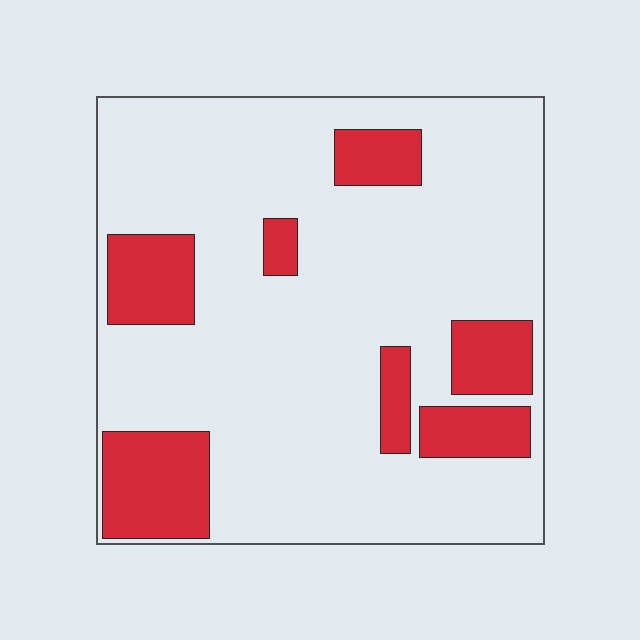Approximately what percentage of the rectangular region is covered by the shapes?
Approximately 20%.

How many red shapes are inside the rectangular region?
7.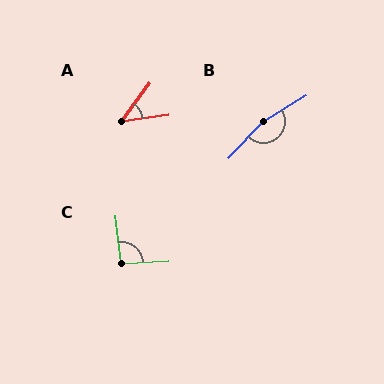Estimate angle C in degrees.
Approximately 94 degrees.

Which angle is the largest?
B, at approximately 165 degrees.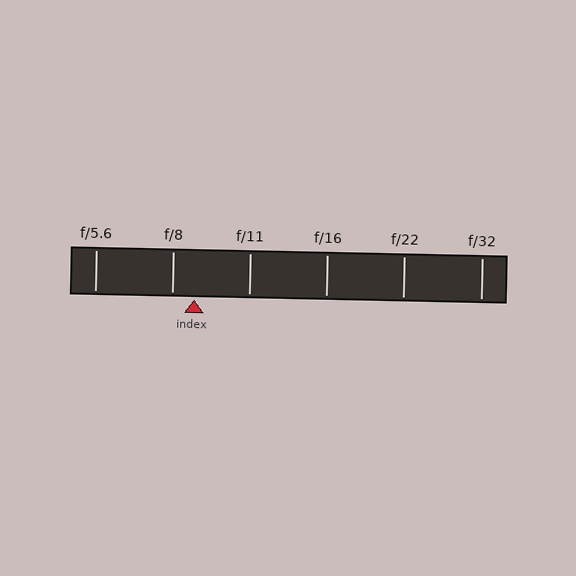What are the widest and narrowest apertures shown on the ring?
The widest aperture shown is f/5.6 and the narrowest is f/32.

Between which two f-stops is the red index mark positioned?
The index mark is between f/8 and f/11.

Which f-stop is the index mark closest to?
The index mark is closest to f/8.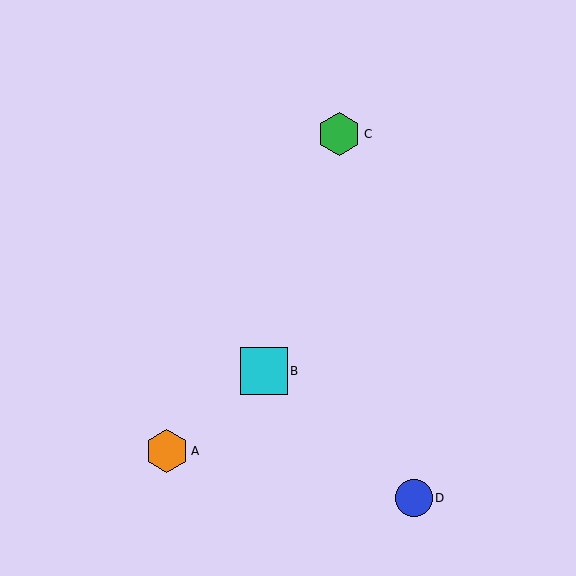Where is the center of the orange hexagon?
The center of the orange hexagon is at (167, 451).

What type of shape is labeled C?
Shape C is a green hexagon.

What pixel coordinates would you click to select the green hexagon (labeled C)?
Click at (339, 134) to select the green hexagon C.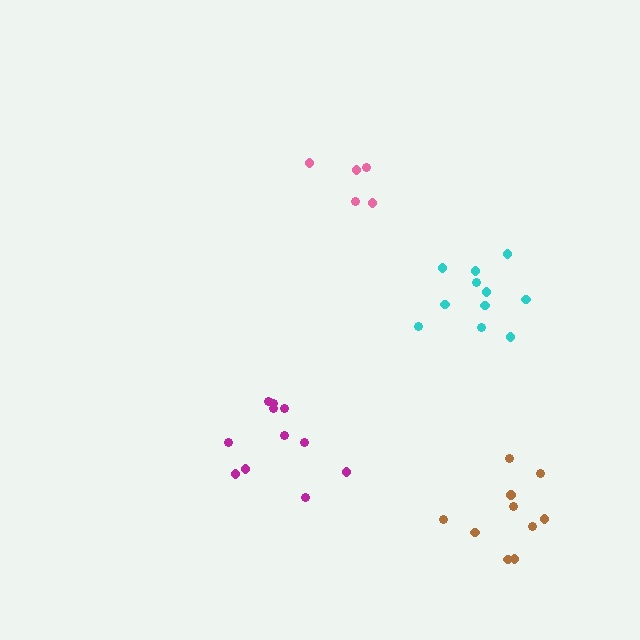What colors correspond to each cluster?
The clusters are colored: magenta, pink, brown, cyan.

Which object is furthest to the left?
The magenta cluster is leftmost.